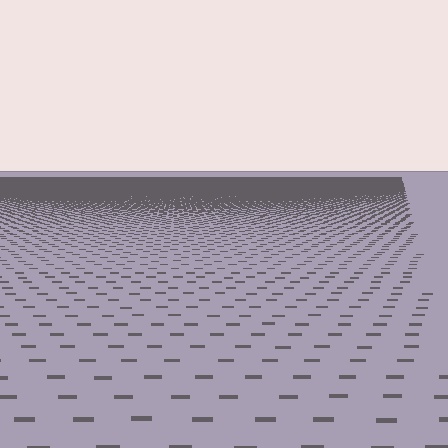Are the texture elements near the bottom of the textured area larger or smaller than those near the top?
Larger. Near the bottom, elements are closer to the viewer and appear at a bigger on-screen size.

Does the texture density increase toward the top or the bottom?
Density increases toward the top.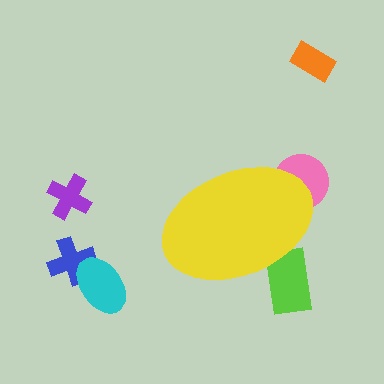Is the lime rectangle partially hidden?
Yes, the lime rectangle is partially hidden behind the yellow ellipse.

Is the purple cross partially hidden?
No, the purple cross is fully visible.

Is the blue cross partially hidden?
No, the blue cross is fully visible.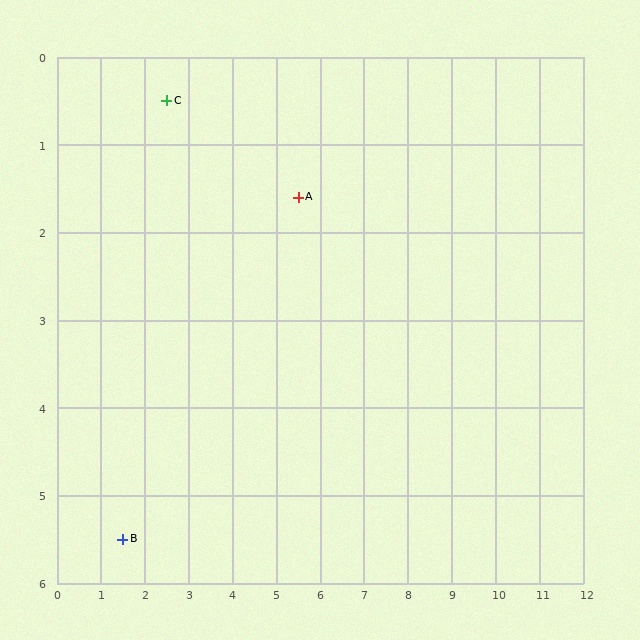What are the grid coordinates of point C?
Point C is at approximately (2.5, 0.5).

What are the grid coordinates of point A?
Point A is at approximately (5.5, 1.6).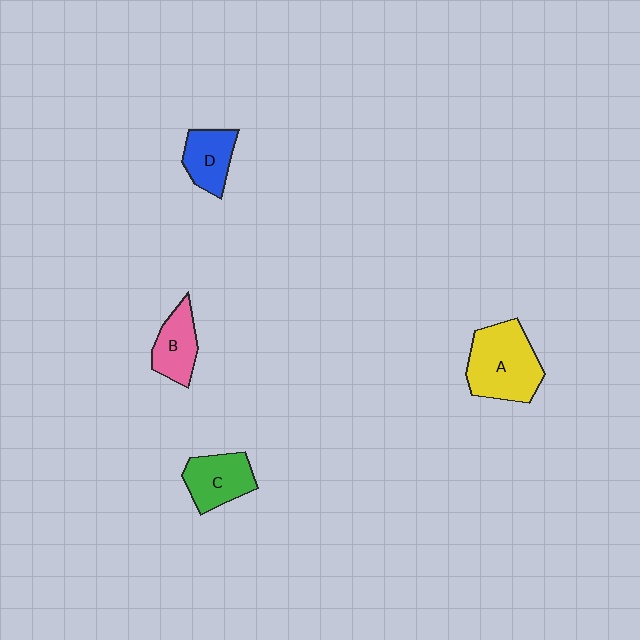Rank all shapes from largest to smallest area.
From largest to smallest: A (yellow), C (green), B (pink), D (blue).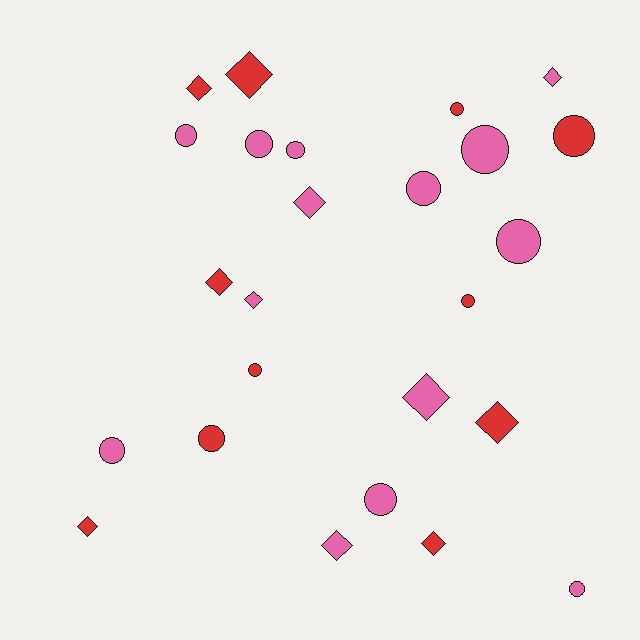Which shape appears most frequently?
Circle, with 14 objects.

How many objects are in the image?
There are 25 objects.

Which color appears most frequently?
Pink, with 14 objects.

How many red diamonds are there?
There are 6 red diamonds.